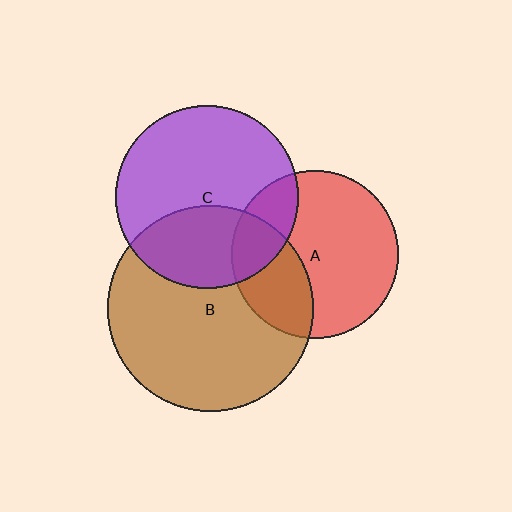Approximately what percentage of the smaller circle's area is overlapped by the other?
Approximately 30%.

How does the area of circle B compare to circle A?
Approximately 1.5 times.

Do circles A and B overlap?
Yes.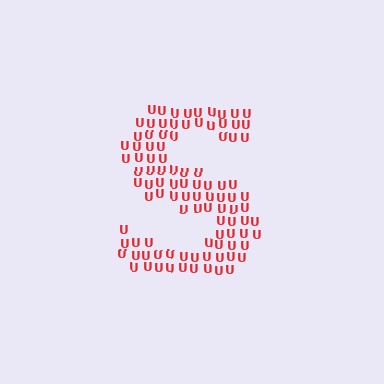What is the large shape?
The large shape is the letter S.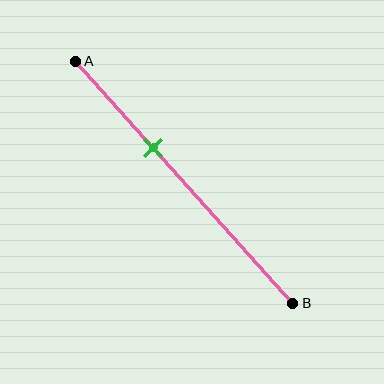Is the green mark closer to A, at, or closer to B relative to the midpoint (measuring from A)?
The green mark is closer to point A than the midpoint of segment AB.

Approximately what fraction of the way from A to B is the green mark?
The green mark is approximately 35% of the way from A to B.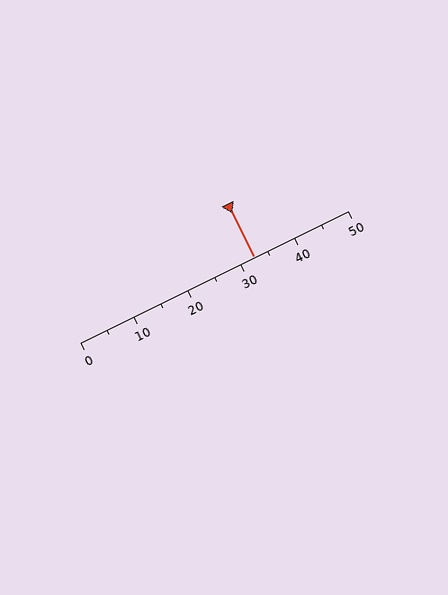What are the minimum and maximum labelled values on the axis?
The axis runs from 0 to 50.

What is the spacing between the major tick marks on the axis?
The major ticks are spaced 10 apart.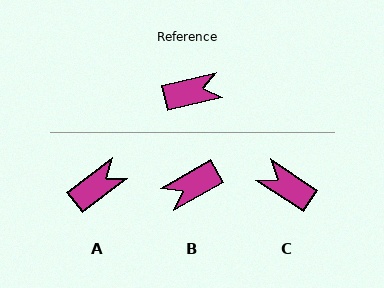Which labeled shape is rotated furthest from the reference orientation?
B, about 163 degrees away.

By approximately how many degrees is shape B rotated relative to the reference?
Approximately 163 degrees clockwise.